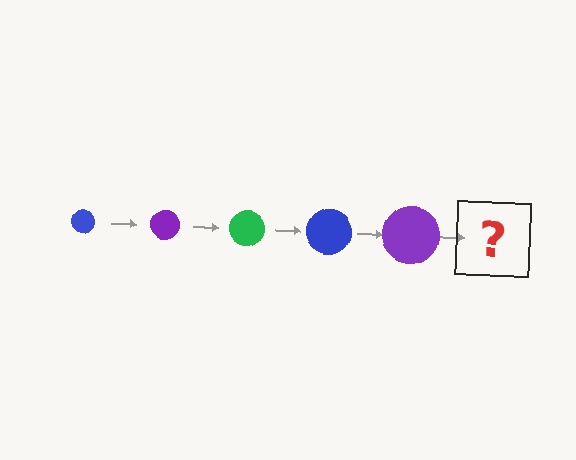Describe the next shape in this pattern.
It should be a green circle, larger than the previous one.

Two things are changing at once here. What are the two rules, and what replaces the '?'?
The two rules are that the circle grows larger each step and the color cycles through blue, purple, and green. The '?' should be a green circle, larger than the previous one.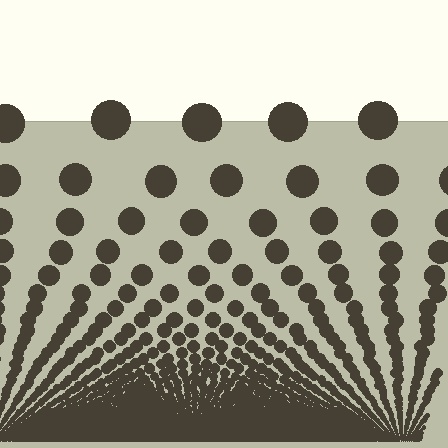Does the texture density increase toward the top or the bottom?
Density increases toward the bottom.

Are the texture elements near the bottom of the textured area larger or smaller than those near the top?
Smaller. The gradient is inverted — elements near the bottom are smaller and denser.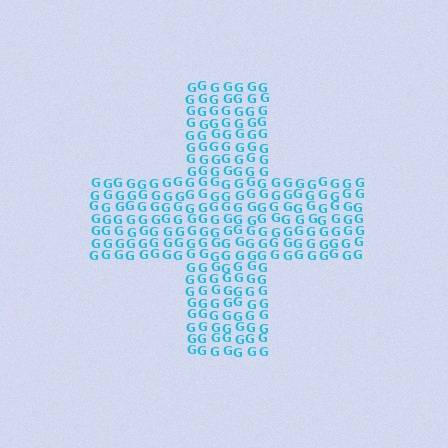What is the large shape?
The large shape is a cross.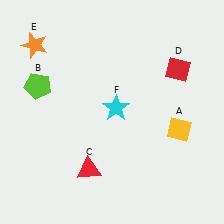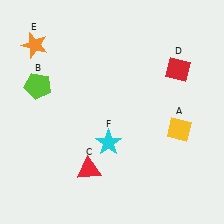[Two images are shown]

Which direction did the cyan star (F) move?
The cyan star (F) moved down.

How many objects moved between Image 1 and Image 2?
1 object moved between the two images.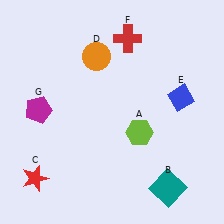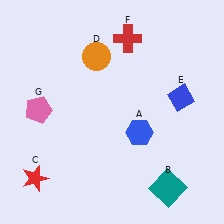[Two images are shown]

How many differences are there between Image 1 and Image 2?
There are 2 differences between the two images.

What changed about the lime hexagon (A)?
In Image 1, A is lime. In Image 2, it changed to blue.